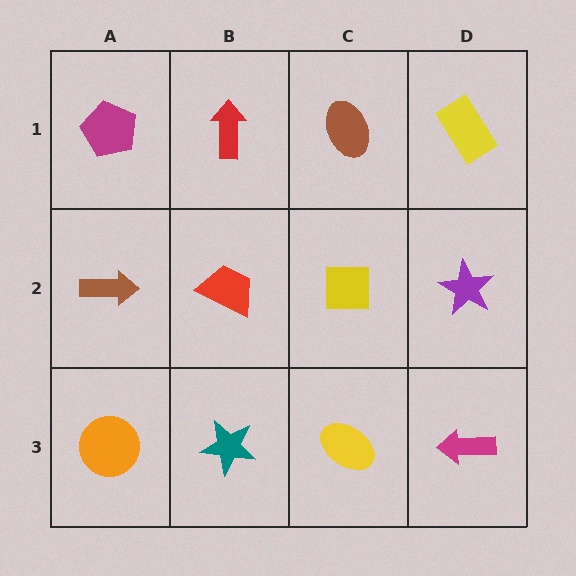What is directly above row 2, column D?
A yellow rectangle.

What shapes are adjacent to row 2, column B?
A red arrow (row 1, column B), a teal star (row 3, column B), a brown arrow (row 2, column A), a yellow square (row 2, column C).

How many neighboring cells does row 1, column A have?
2.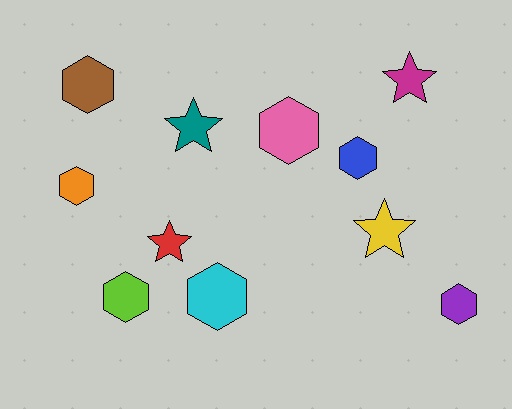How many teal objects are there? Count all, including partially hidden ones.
There is 1 teal object.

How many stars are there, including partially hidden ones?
There are 4 stars.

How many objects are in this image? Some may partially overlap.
There are 11 objects.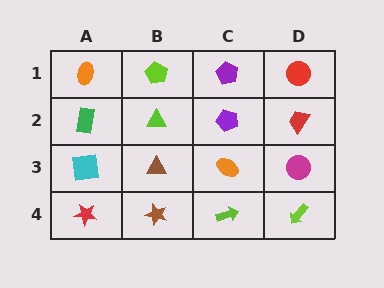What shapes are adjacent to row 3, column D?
A red trapezoid (row 2, column D), a lime arrow (row 4, column D), an orange ellipse (row 3, column C).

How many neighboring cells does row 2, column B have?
4.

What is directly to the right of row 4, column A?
A brown star.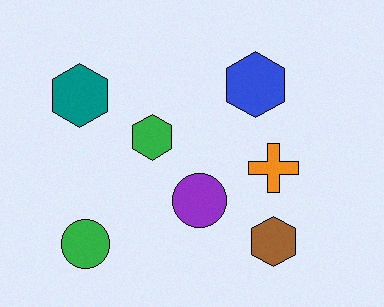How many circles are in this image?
There are 2 circles.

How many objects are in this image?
There are 7 objects.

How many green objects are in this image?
There are 2 green objects.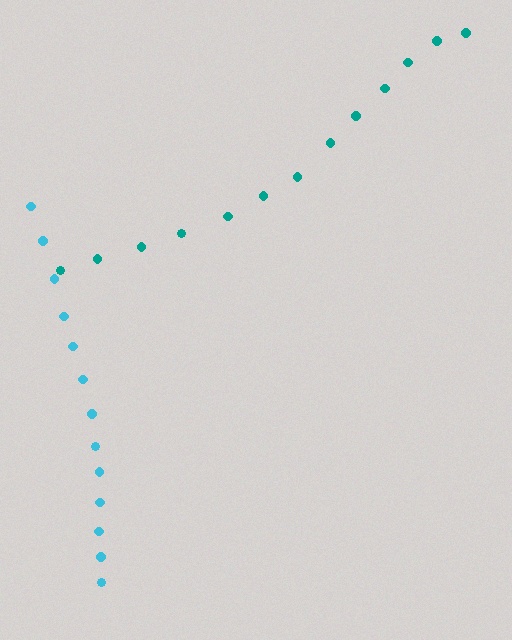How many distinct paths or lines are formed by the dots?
There are 2 distinct paths.